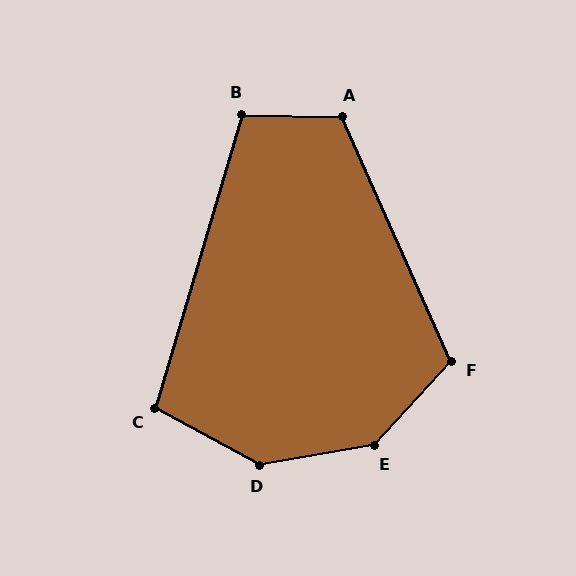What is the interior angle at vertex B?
Approximately 105 degrees (obtuse).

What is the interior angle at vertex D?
Approximately 142 degrees (obtuse).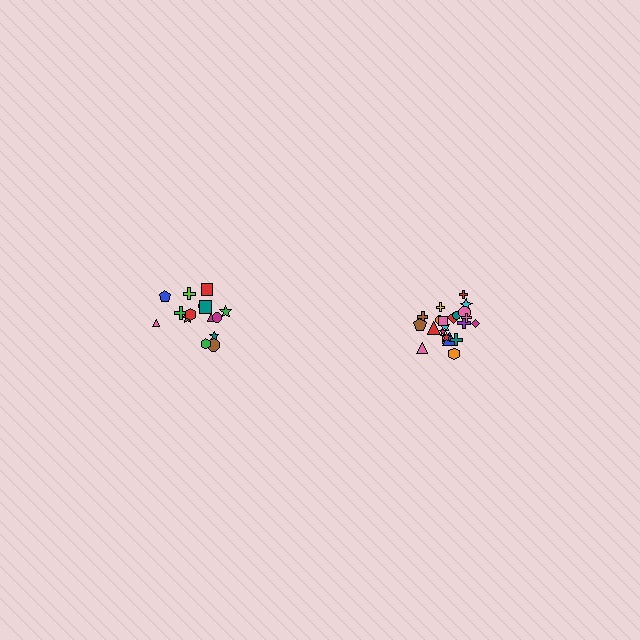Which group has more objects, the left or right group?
The right group.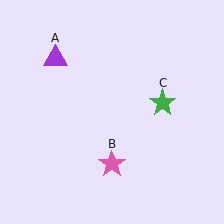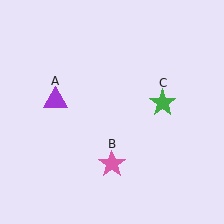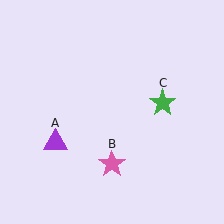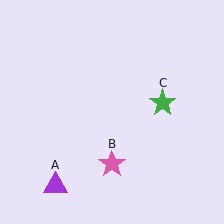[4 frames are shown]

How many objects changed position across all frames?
1 object changed position: purple triangle (object A).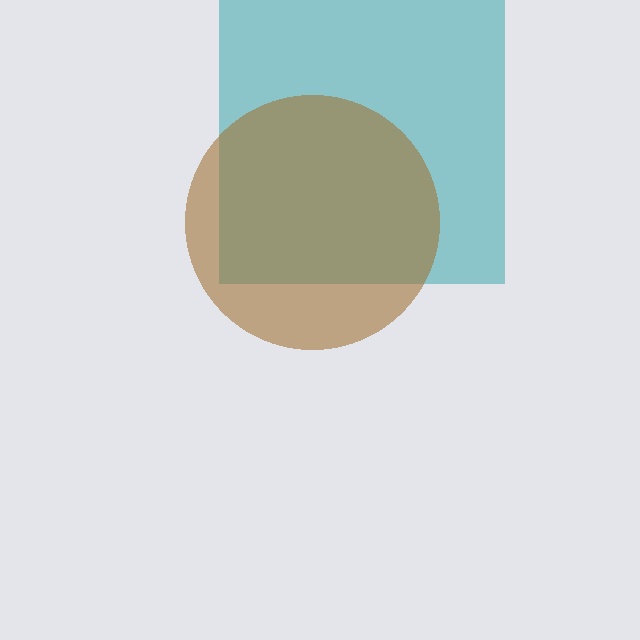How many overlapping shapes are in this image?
There are 2 overlapping shapes in the image.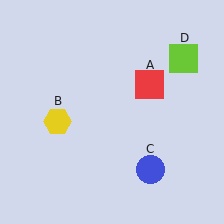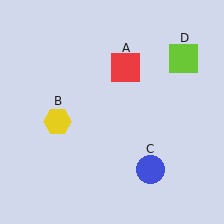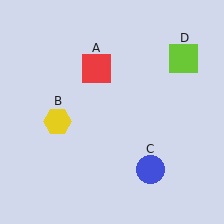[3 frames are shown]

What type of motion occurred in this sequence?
The red square (object A) rotated counterclockwise around the center of the scene.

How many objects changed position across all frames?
1 object changed position: red square (object A).